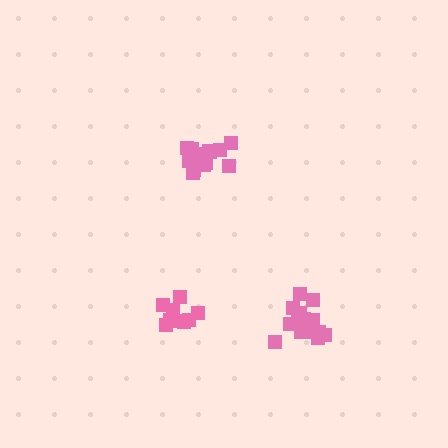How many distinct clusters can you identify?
There are 3 distinct clusters.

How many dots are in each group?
Group 1: 9 dots, Group 2: 13 dots, Group 3: 14 dots (36 total).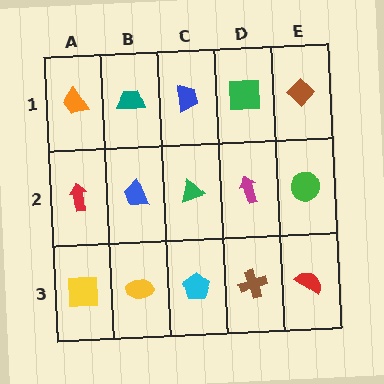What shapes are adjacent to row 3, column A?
A red arrow (row 2, column A), a yellow ellipse (row 3, column B).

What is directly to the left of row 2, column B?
A red arrow.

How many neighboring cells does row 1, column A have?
2.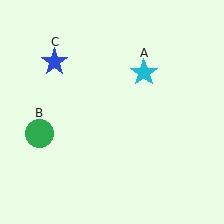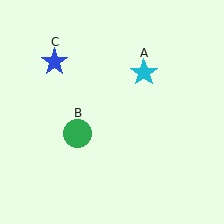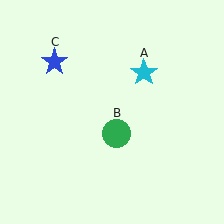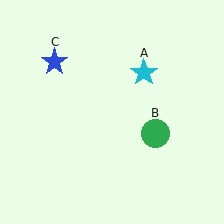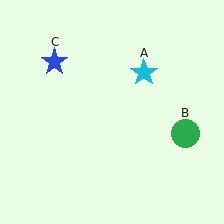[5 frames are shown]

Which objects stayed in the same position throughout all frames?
Cyan star (object A) and blue star (object C) remained stationary.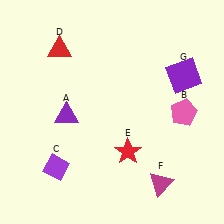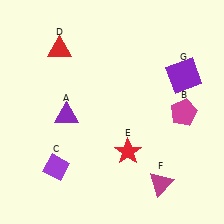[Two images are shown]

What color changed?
The pentagon (B) changed from pink in Image 1 to magenta in Image 2.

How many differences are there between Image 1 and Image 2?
There is 1 difference between the two images.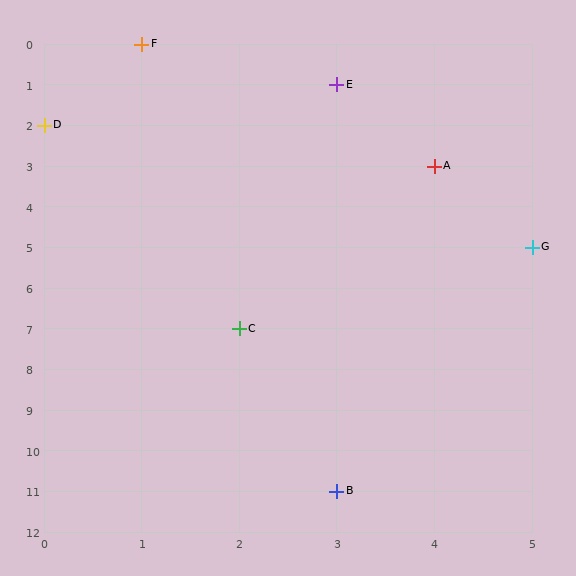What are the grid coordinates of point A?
Point A is at grid coordinates (4, 3).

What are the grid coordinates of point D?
Point D is at grid coordinates (0, 2).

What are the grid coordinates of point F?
Point F is at grid coordinates (1, 0).